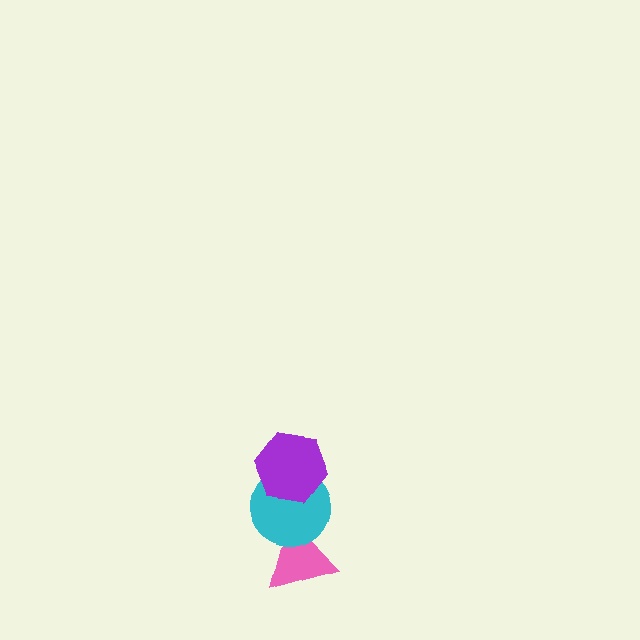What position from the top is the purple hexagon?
The purple hexagon is 1st from the top.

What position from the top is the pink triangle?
The pink triangle is 3rd from the top.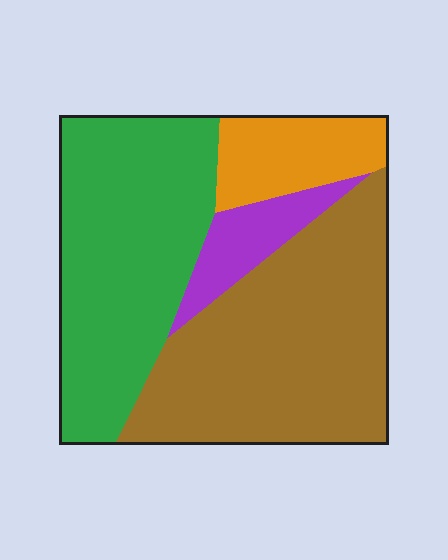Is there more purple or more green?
Green.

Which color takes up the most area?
Brown, at roughly 40%.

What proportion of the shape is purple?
Purple covers around 10% of the shape.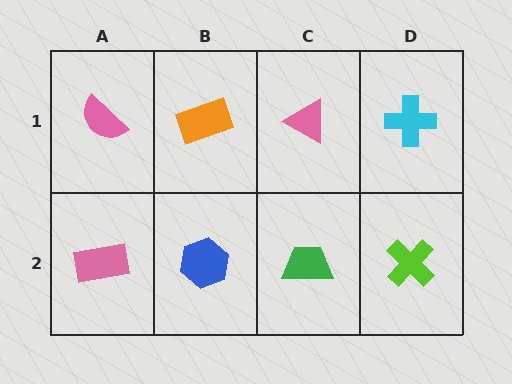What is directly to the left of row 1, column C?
An orange rectangle.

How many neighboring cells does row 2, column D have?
2.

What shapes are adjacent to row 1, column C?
A green trapezoid (row 2, column C), an orange rectangle (row 1, column B), a cyan cross (row 1, column D).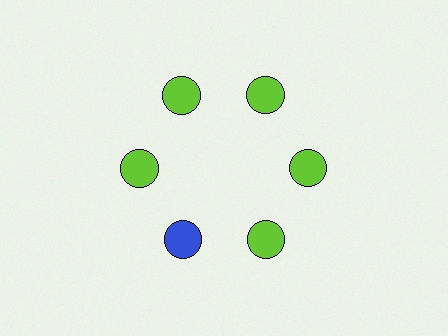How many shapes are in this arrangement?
There are 6 shapes arranged in a ring pattern.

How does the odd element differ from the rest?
It has a different color: blue instead of lime.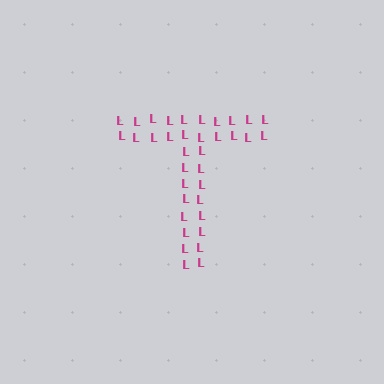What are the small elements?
The small elements are letter L's.